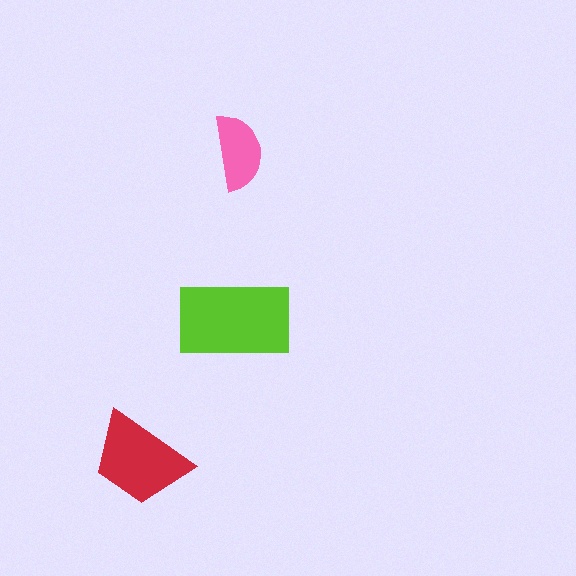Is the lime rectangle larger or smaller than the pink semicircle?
Larger.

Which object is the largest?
The lime rectangle.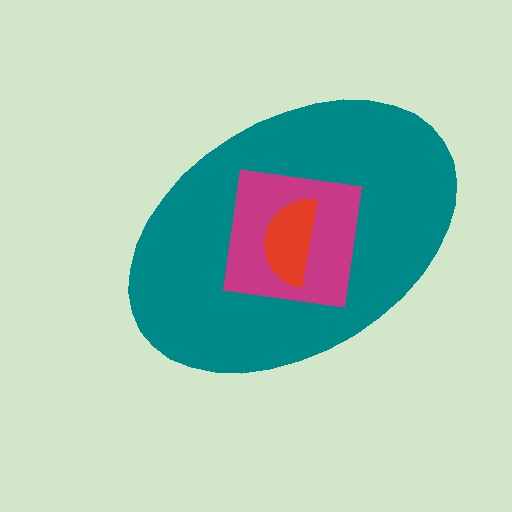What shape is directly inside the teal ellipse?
The magenta square.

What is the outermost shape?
The teal ellipse.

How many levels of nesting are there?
3.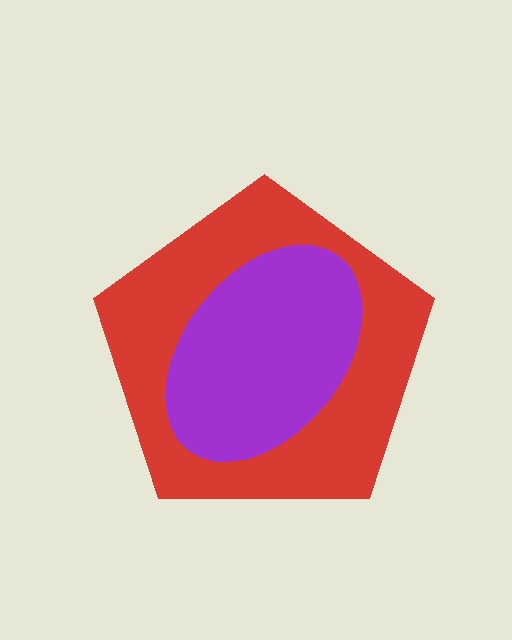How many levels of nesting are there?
2.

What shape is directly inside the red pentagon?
The purple ellipse.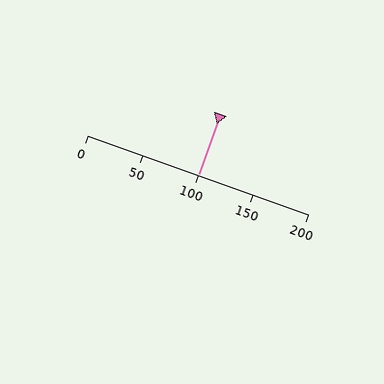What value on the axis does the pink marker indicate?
The marker indicates approximately 100.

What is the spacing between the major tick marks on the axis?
The major ticks are spaced 50 apart.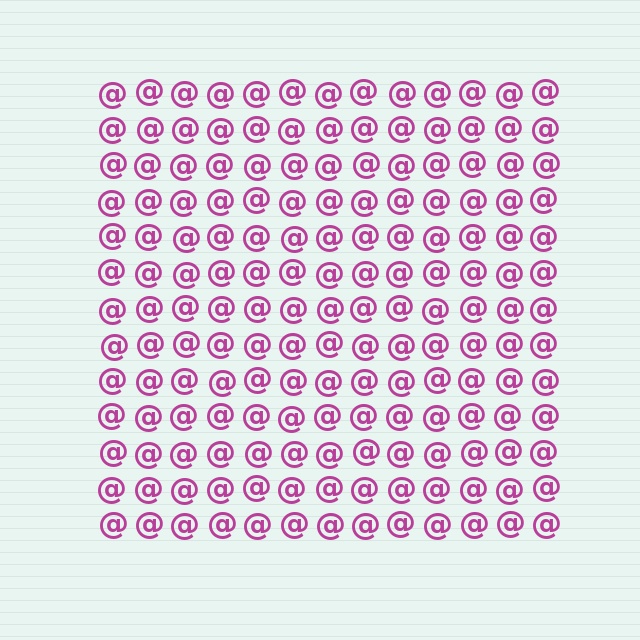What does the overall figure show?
The overall figure shows a square.